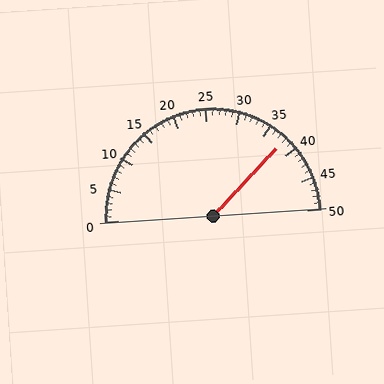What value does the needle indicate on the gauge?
The needle indicates approximately 38.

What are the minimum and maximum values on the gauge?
The gauge ranges from 0 to 50.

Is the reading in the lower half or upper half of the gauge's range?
The reading is in the upper half of the range (0 to 50).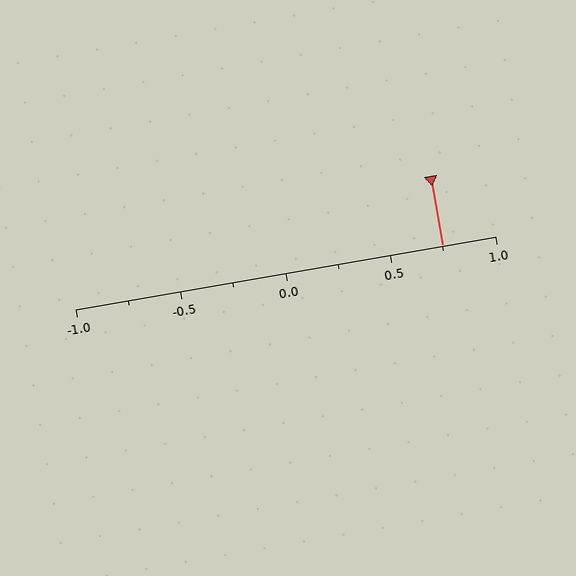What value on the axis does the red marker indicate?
The marker indicates approximately 0.75.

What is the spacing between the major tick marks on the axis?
The major ticks are spaced 0.5 apart.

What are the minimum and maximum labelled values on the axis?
The axis runs from -1.0 to 1.0.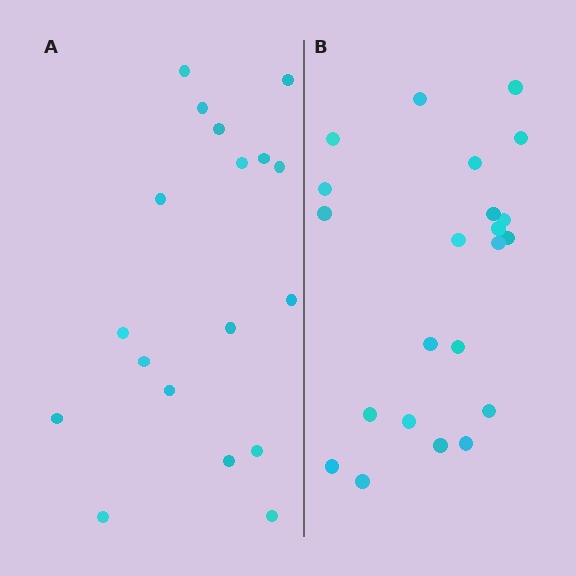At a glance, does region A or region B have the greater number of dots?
Region B (the right region) has more dots.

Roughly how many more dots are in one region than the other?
Region B has about 4 more dots than region A.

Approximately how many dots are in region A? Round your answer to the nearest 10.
About 20 dots. (The exact count is 18, which rounds to 20.)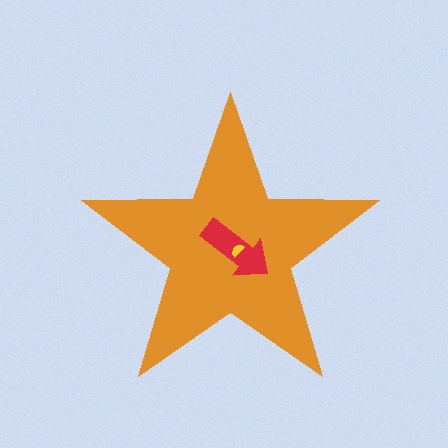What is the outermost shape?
The orange star.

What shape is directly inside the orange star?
The red arrow.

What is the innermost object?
The yellow semicircle.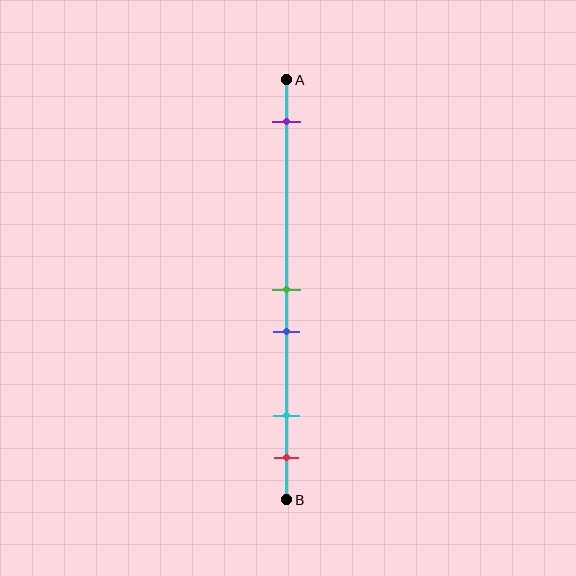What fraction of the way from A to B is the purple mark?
The purple mark is approximately 10% (0.1) of the way from A to B.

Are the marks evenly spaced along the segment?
No, the marks are not evenly spaced.